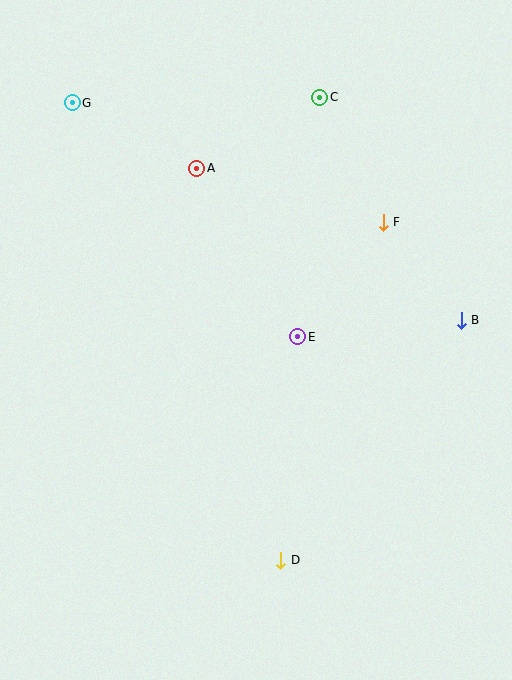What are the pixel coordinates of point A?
Point A is at (197, 168).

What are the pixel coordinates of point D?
Point D is at (281, 561).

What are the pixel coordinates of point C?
Point C is at (320, 97).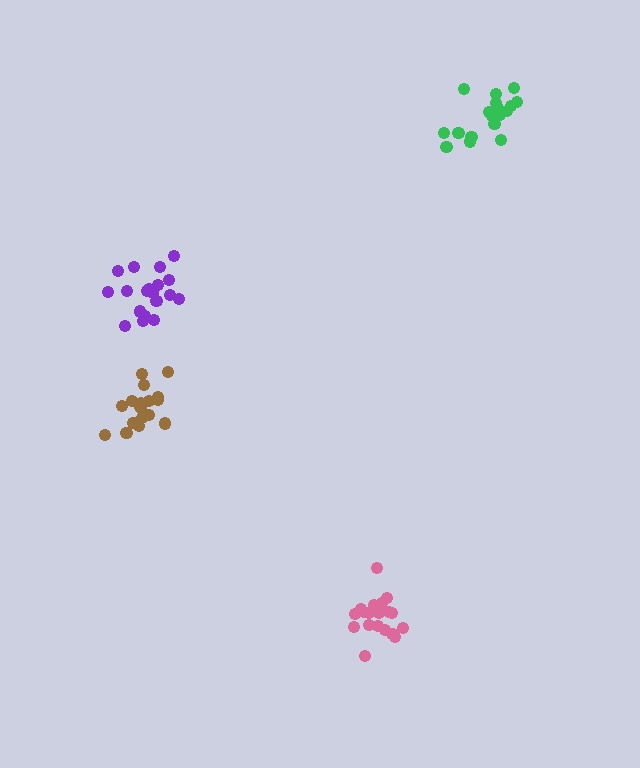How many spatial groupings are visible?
There are 4 spatial groupings.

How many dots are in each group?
Group 1: 19 dots, Group 2: 18 dots, Group 3: 19 dots, Group 4: 18 dots (74 total).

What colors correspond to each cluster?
The clusters are colored: pink, brown, purple, green.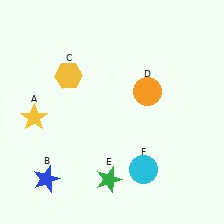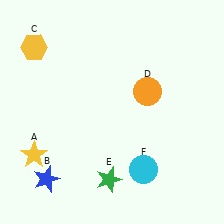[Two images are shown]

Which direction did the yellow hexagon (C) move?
The yellow hexagon (C) moved left.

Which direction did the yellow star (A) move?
The yellow star (A) moved down.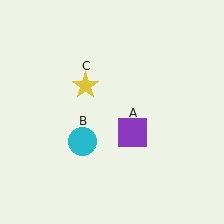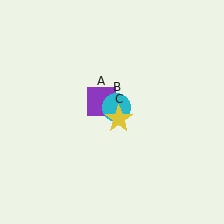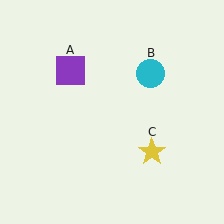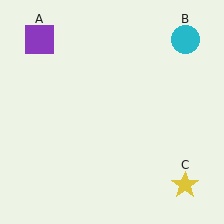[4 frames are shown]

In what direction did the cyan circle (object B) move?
The cyan circle (object B) moved up and to the right.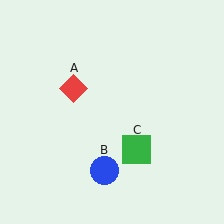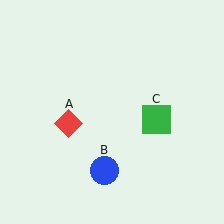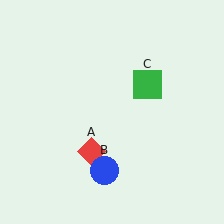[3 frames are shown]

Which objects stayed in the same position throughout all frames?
Blue circle (object B) remained stationary.